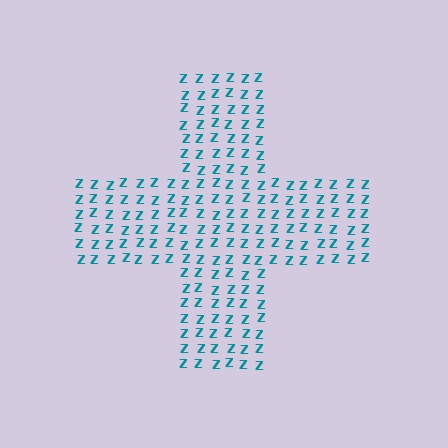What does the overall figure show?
The overall figure shows a cross.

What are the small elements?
The small elements are letter Z's.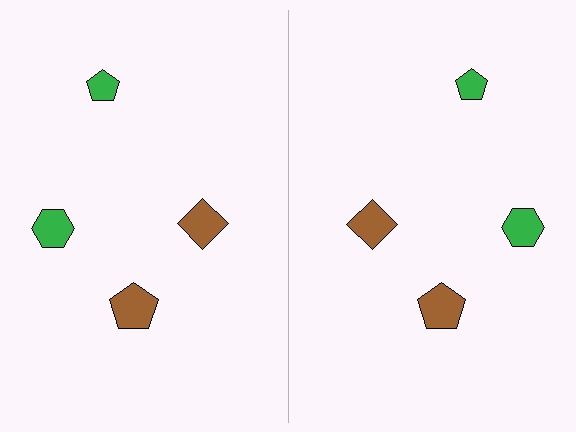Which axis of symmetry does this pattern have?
The pattern has a vertical axis of symmetry running through the center of the image.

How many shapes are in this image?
There are 8 shapes in this image.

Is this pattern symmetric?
Yes, this pattern has bilateral (reflection) symmetry.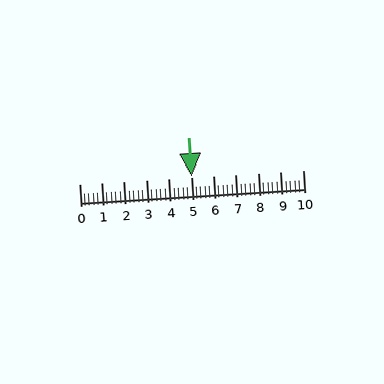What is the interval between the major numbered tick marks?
The major tick marks are spaced 1 units apart.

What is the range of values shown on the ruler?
The ruler shows values from 0 to 10.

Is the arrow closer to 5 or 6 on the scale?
The arrow is closer to 5.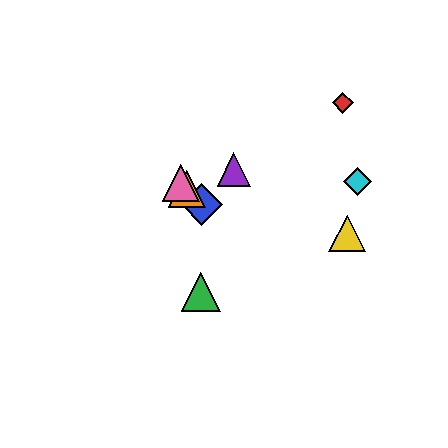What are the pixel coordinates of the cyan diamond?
The cyan diamond is at (358, 181).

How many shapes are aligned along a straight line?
3 shapes (the blue diamond, the orange triangle, the pink triangle) are aligned along a straight line.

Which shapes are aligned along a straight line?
The blue diamond, the orange triangle, the pink triangle are aligned along a straight line.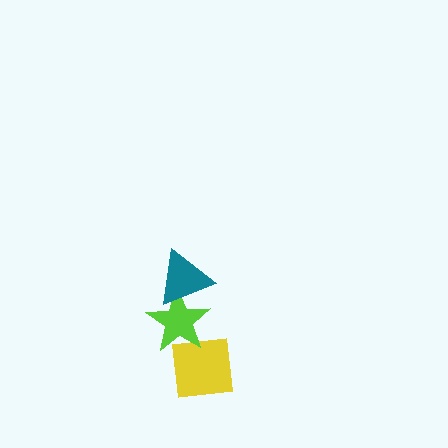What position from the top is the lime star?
The lime star is 2nd from the top.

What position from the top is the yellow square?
The yellow square is 3rd from the top.